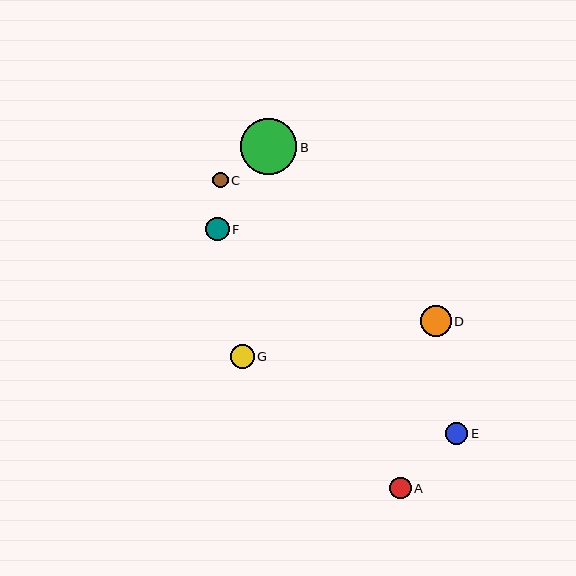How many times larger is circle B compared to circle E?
Circle B is approximately 2.5 times the size of circle E.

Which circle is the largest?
Circle B is the largest with a size of approximately 56 pixels.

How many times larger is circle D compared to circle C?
Circle D is approximately 2.0 times the size of circle C.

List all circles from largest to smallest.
From largest to smallest: B, D, G, F, E, A, C.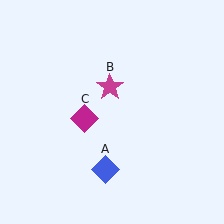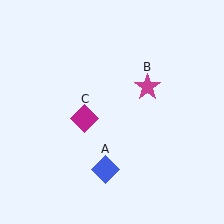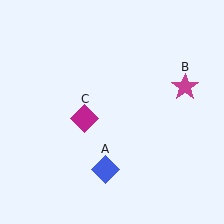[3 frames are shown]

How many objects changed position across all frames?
1 object changed position: magenta star (object B).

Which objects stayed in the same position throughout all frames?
Blue diamond (object A) and magenta diamond (object C) remained stationary.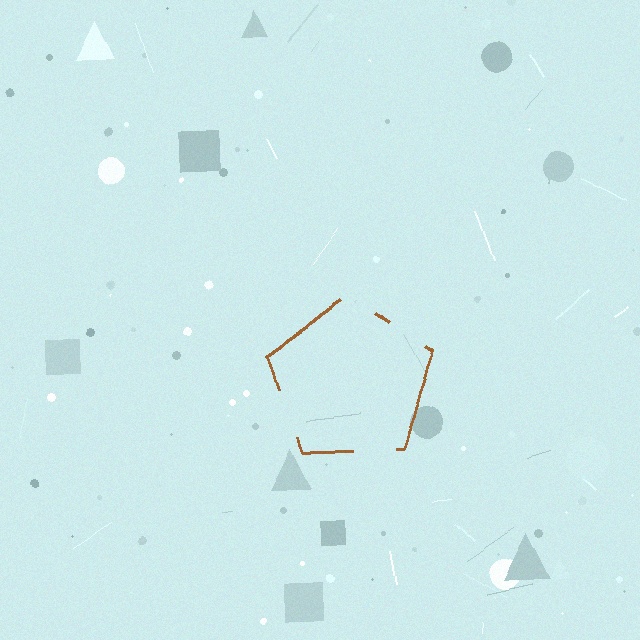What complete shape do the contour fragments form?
The contour fragments form a pentagon.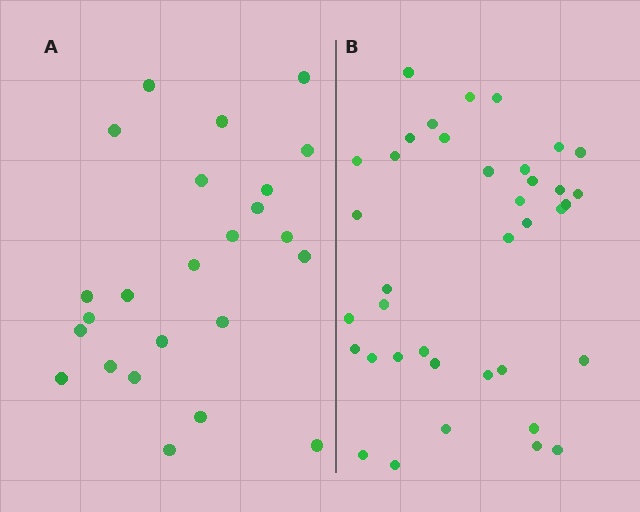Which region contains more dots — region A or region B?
Region B (the right region) has more dots.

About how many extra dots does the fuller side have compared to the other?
Region B has approximately 15 more dots than region A.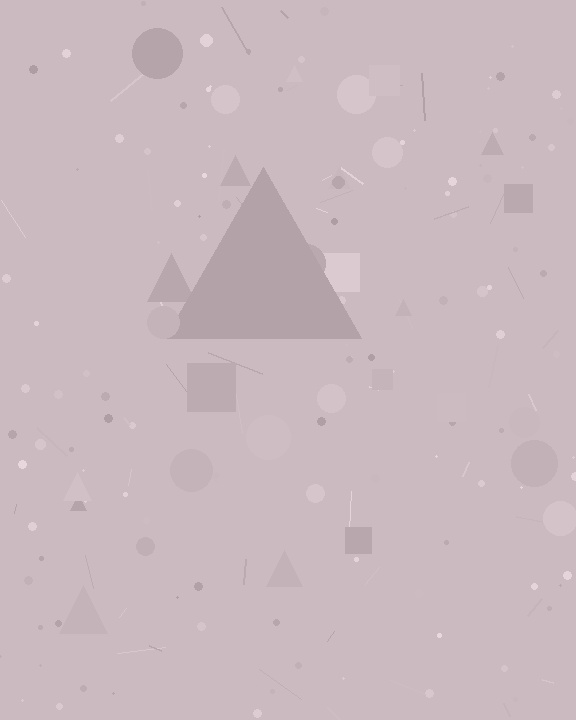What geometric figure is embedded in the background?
A triangle is embedded in the background.